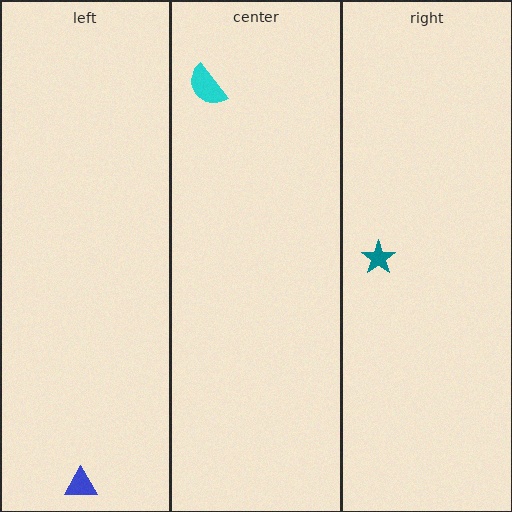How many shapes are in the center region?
1.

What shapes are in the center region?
The cyan semicircle.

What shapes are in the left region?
The blue triangle.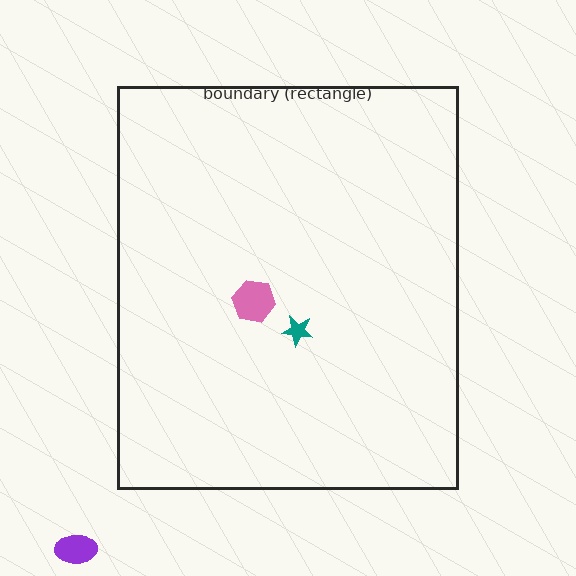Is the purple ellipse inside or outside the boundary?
Outside.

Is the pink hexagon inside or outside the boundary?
Inside.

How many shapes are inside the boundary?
2 inside, 1 outside.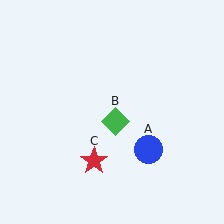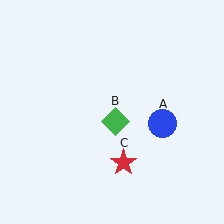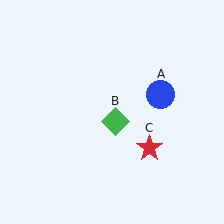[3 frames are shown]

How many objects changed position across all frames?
2 objects changed position: blue circle (object A), red star (object C).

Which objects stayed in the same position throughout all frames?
Green diamond (object B) remained stationary.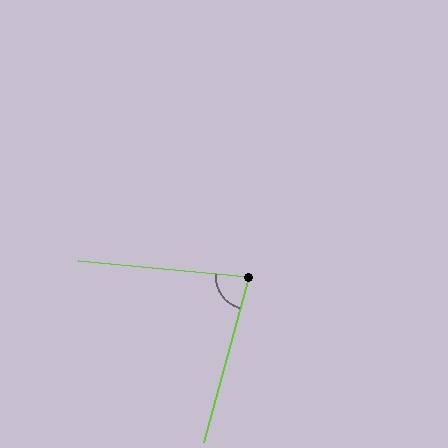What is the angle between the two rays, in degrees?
Approximately 80 degrees.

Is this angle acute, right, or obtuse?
It is acute.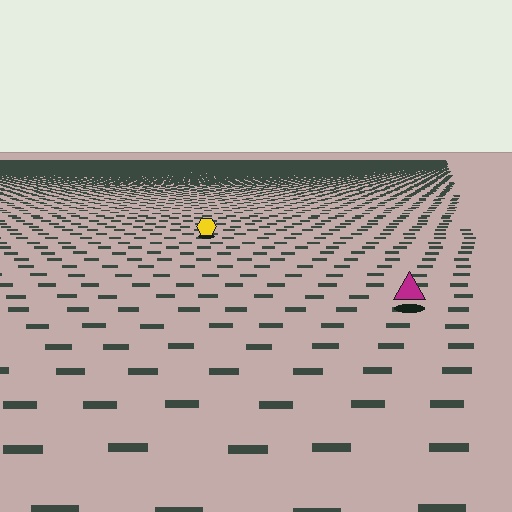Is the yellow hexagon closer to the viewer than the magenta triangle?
No. The magenta triangle is closer — you can tell from the texture gradient: the ground texture is coarser near it.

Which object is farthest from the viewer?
The yellow hexagon is farthest from the viewer. It appears smaller and the ground texture around it is denser.